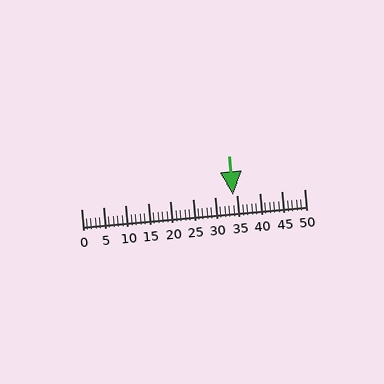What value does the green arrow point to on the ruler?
The green arrow points to approximately 34.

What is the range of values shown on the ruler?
The ruler shows values from 0 to 50.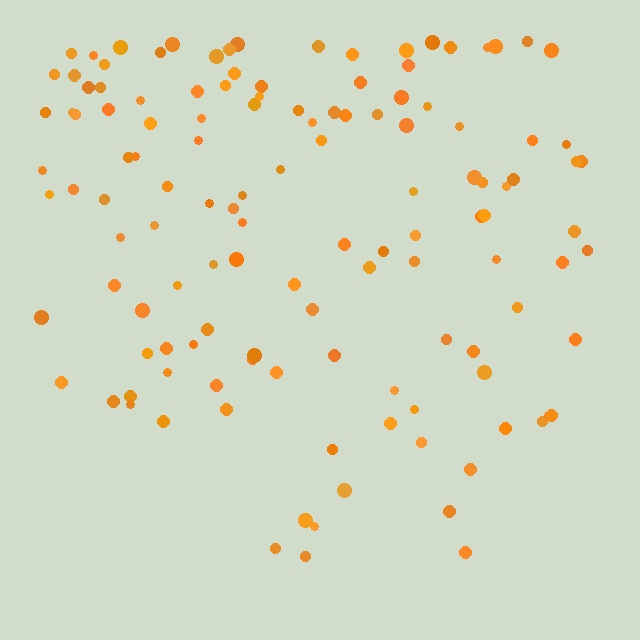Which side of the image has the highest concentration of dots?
The top.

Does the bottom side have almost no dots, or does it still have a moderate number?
Still a moderate number, just noticeably fewer than the top.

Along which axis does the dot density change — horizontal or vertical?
Vertical.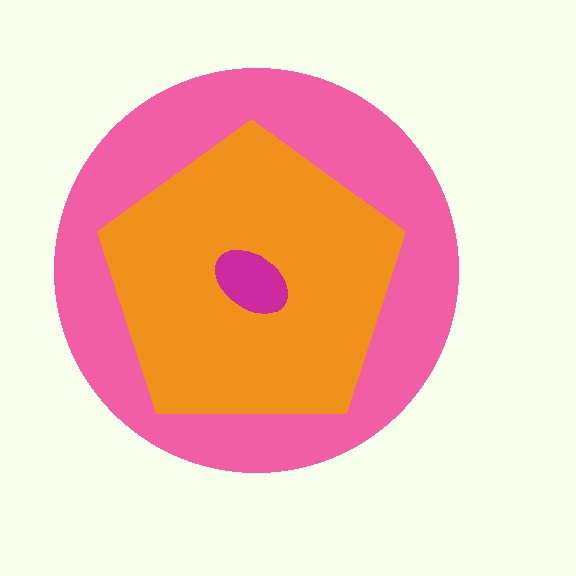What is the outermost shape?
The pink circle.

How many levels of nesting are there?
3.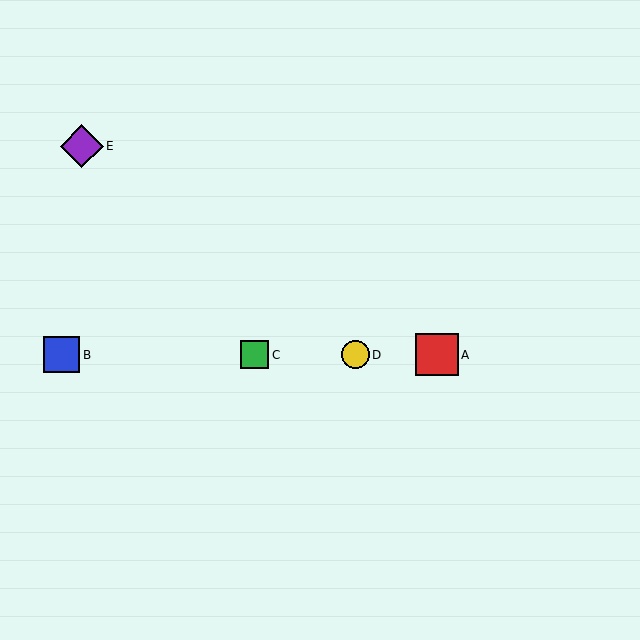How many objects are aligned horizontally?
4 objects (A, B, C, D) are aligned horizontally.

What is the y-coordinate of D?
Object D is at y≈355.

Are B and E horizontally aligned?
No, B is at y≈355 and E is at y≈146.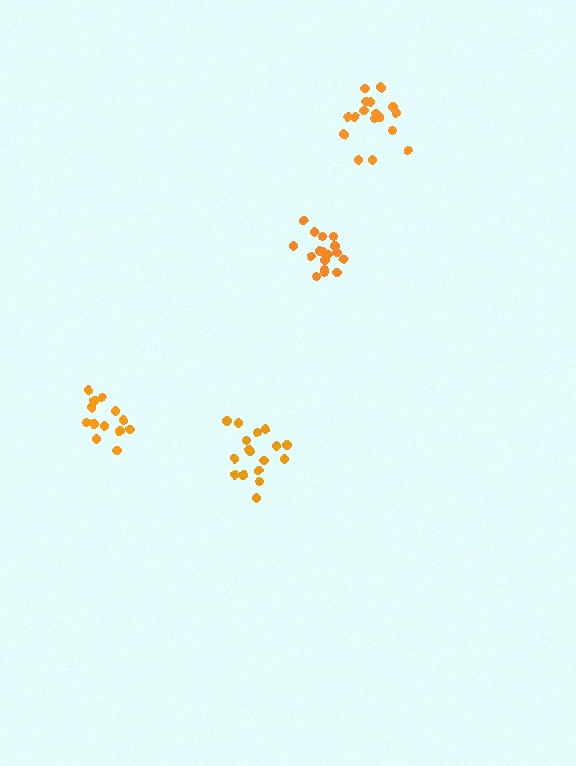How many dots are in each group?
Group 1: 17 dots, Group 2: 17 dots, Group 3: 13 dots, Group 4: 17 dots (64 total).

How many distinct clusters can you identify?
There are 4 distinct clusters.